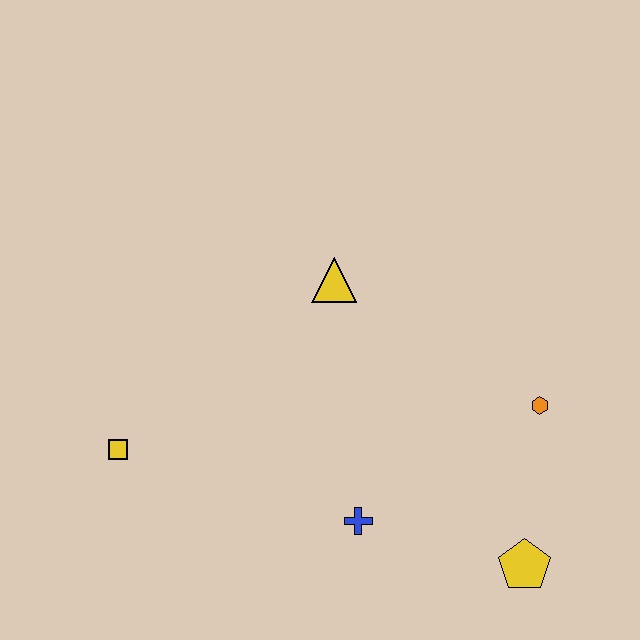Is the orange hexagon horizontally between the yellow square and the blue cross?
No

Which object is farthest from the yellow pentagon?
The yellow square is farthest from the yellow pentagon.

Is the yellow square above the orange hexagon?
No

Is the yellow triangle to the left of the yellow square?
No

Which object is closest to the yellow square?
The blue cross is closest to the yellow square.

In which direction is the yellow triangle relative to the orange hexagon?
The yellow triangle is to the left of the orange hexagon.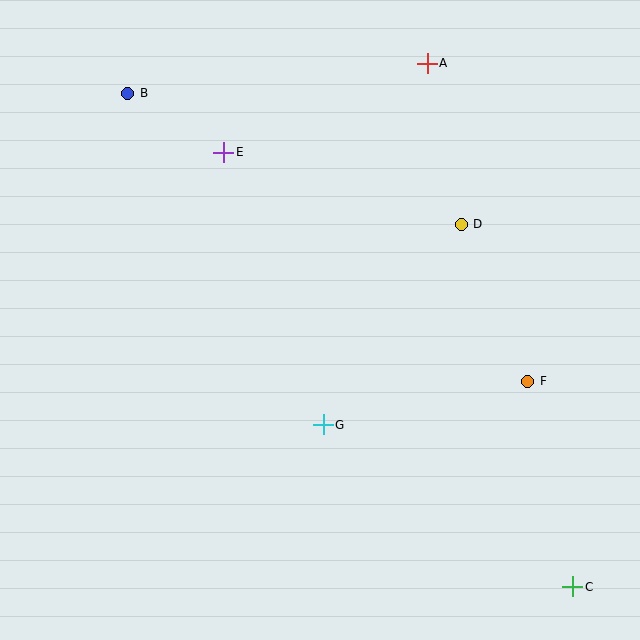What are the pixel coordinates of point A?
Point A is at (427, 63).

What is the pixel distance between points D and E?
The distance between D and E is 248 pixels.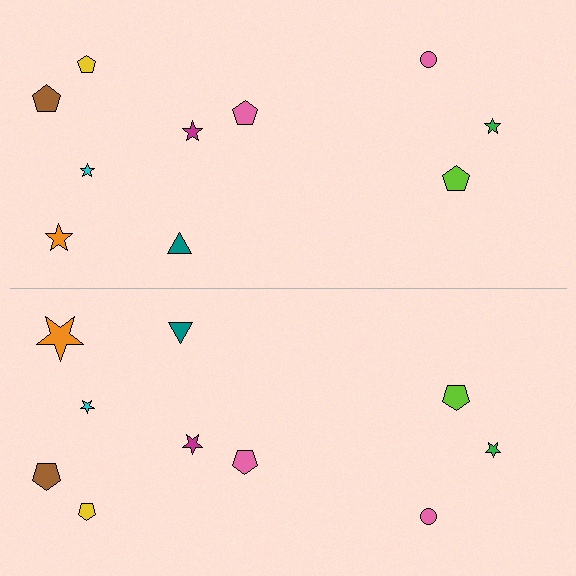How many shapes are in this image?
There are 20 shapes in this image.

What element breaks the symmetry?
The orange star on the bottom side has a different size than its mirror counterpart.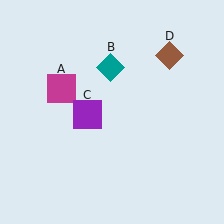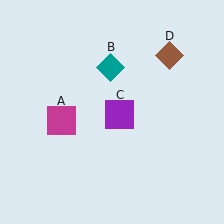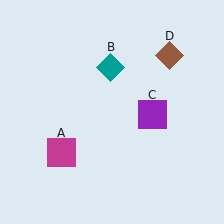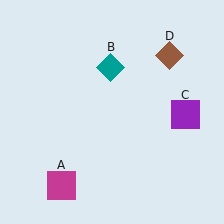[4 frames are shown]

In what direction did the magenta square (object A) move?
The magenta square (object A) moved down.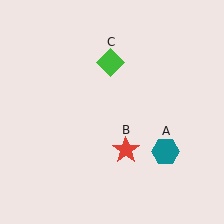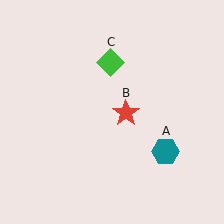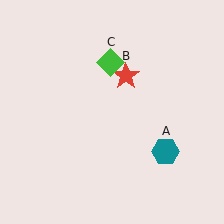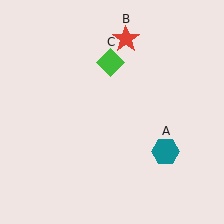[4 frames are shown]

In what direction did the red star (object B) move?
The red star (object B) moved up.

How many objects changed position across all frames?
1 object changed position: red star (object B).